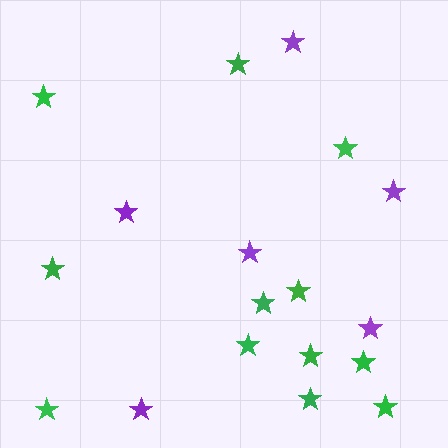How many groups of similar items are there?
There are 2 groups: one group of purple stars (6) and one group of green stars (12).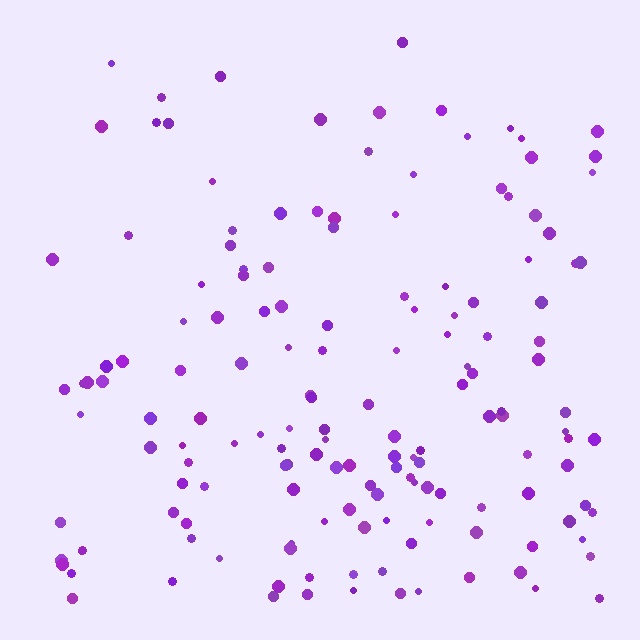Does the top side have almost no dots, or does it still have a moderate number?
Still a moderate number, just noticeably fewer than the bottom.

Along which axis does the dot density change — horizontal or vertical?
Vertical.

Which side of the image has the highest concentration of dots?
The bottom.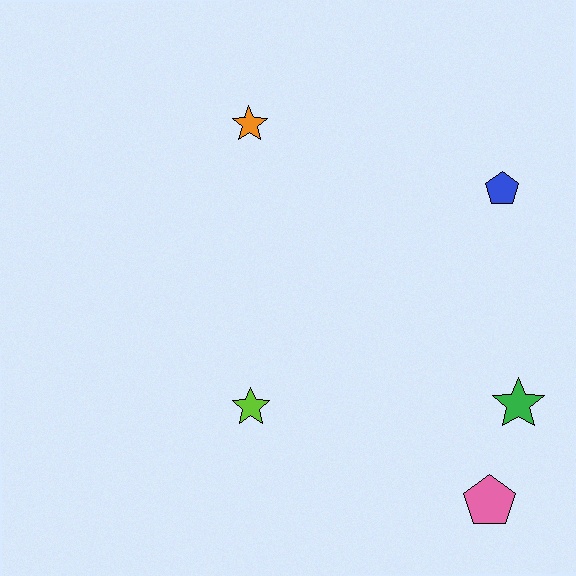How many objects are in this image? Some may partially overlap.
There are 5 objects.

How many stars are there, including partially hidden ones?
There are 3 stars.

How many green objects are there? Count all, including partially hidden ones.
There is 1 green object.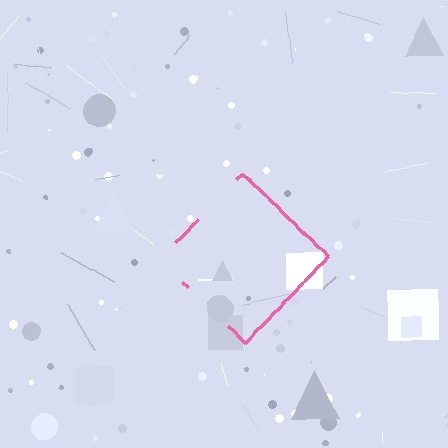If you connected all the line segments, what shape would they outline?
They would outline a diamond.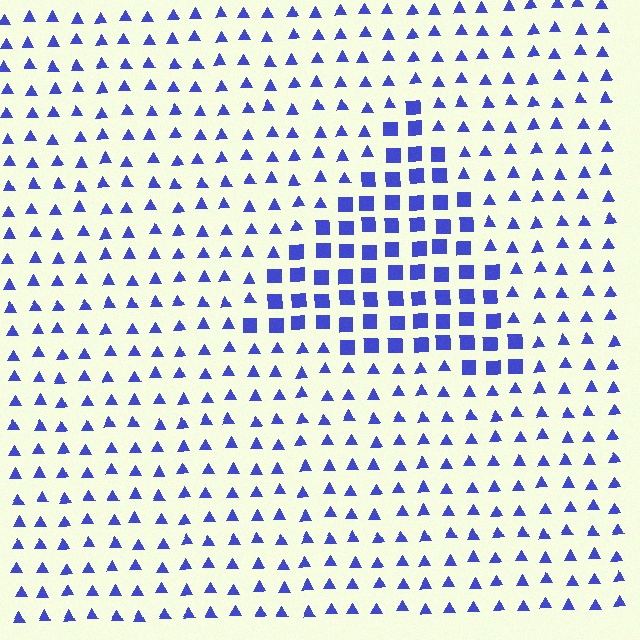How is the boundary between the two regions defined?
The boundary is defined by a change in element shape: squares inside vs. triangles outside. All elements share the same color and spacing.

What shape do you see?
I see a triangle.